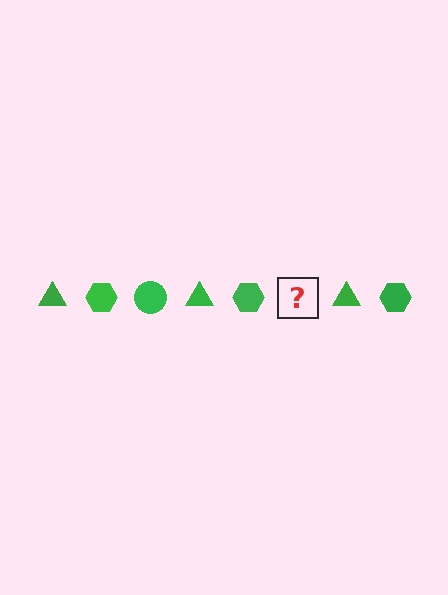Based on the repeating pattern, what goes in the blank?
The blank should be a green circle.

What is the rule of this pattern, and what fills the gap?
The rule is that the pattern cycles through triangle, hexagon, circle shapes in green. The gap should be filled with a green circle.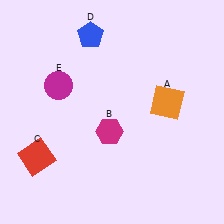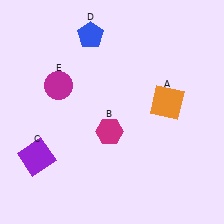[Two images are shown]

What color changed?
The square (C) changed from red in Image 1 to purple in Image 2.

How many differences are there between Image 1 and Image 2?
There is 1 difference between the two images.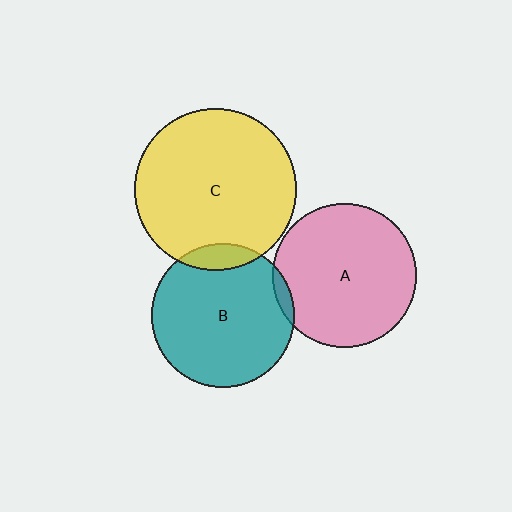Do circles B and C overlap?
Yes.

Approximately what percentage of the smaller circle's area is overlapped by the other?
Approximately 10%.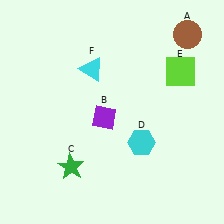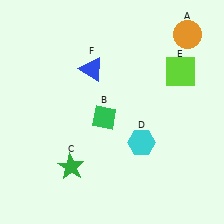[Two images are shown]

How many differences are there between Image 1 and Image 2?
There are 3 differences between the two images.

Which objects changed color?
A changed from brown to orange. B changed from purple to green. F changed from cyan to blue.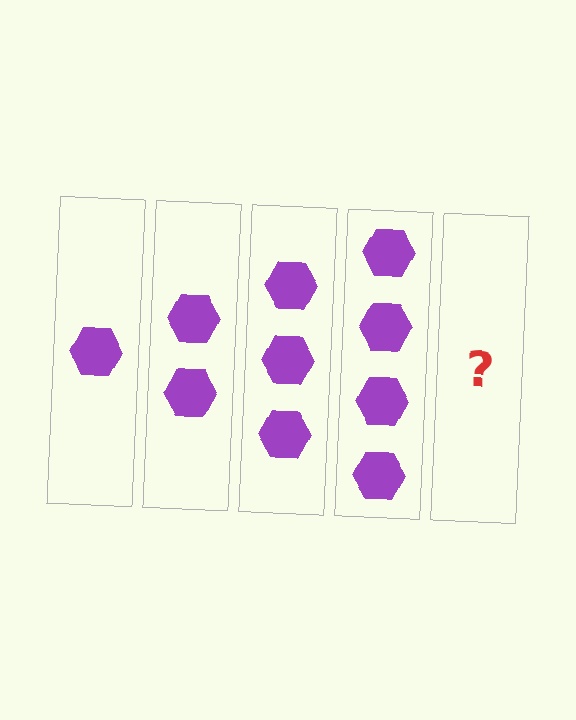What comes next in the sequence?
The next element should be 5 hexagons.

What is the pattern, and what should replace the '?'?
The pattern is that each step adds one more hexagon. The '?' should be 5 hexagons.